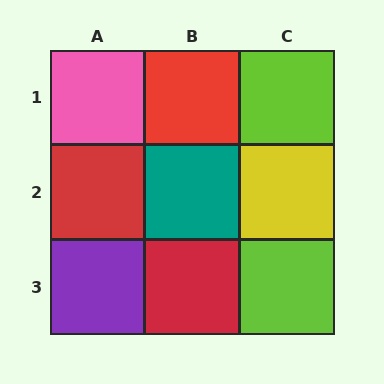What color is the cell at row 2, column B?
Teal.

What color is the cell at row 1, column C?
Lime.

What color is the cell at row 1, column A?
Pink.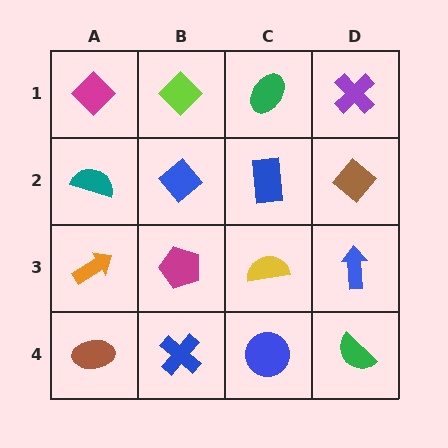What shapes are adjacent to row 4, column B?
A magenta pentagon (row 3, column B), a brown ellipse (row 4, column A), a blue circle (row 4, column C).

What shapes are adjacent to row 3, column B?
A blue diamond (row 2, column B), a blue cross (row 4, column B), an orange arrow (row 3, column A), a yellow semicircle (row 3, column C).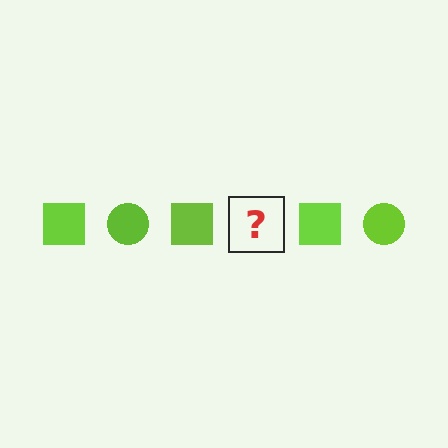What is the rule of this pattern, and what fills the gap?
The rule is that the pattern cycles through square, circle shapes in lime. The gap should be filled with a lime circle.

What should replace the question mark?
The question mark should be replaced with a lime circle.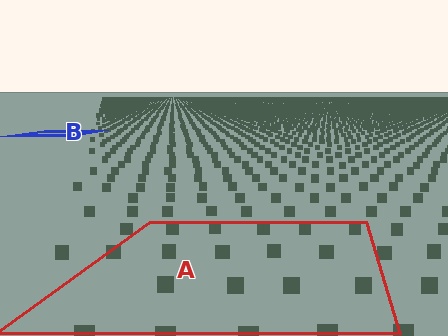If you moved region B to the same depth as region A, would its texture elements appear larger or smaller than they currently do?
They would appear larger. At a closer depth, the same texture elements are projected at a bigger on-screen size.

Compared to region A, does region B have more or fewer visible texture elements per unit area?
Region B has more texture elements per unit area — they are packed more densely because it is farther away.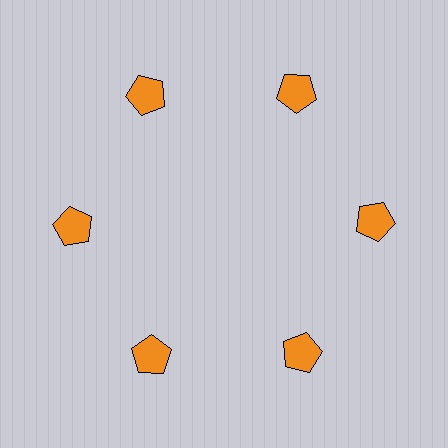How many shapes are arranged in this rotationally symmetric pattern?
There are 6 shapes, arranged in 6 groups of 1.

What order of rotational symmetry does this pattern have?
This pattern has 6-fold rotational symmetry.